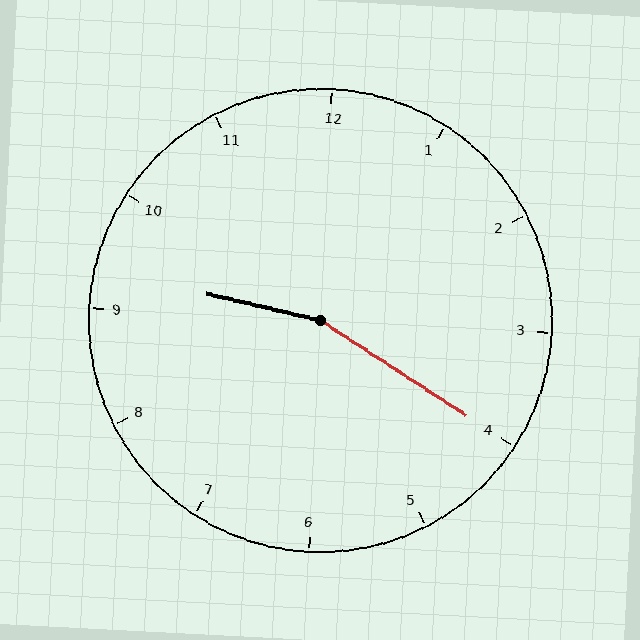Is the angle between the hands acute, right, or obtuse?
It is obtuse.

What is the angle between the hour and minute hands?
Approximately 160 degrees.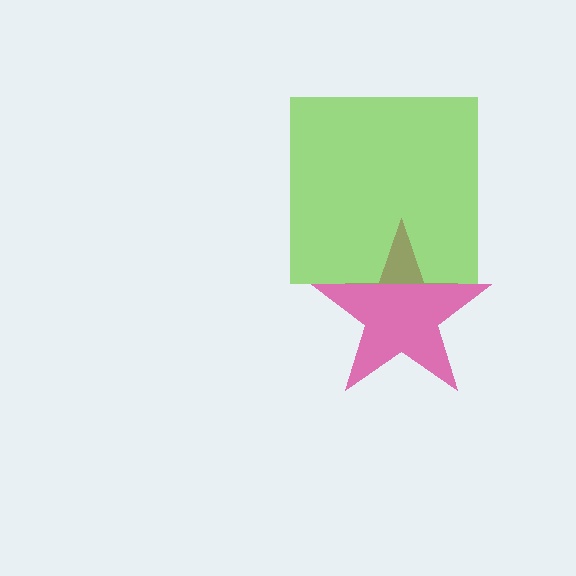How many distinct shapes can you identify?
There are 2 distinct shapes: a magenta star, a lime square.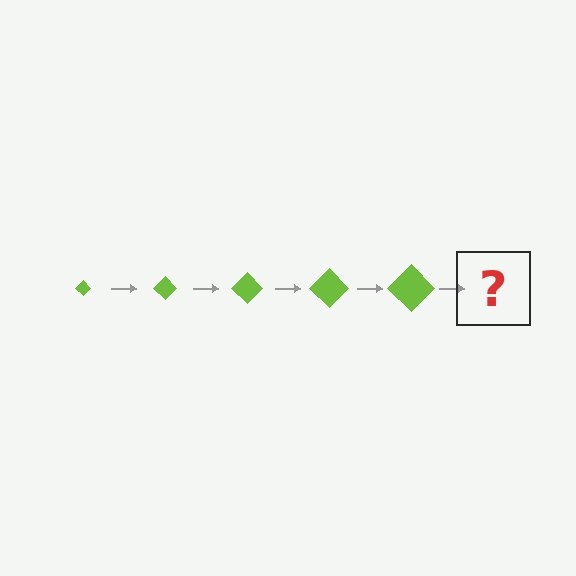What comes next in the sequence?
The next element should be a lime diamond, larger than the previous one.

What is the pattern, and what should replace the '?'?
The pattern is that the diamond gets progressively larger each step. The '?' should be a lime diamond, larger than the previous one.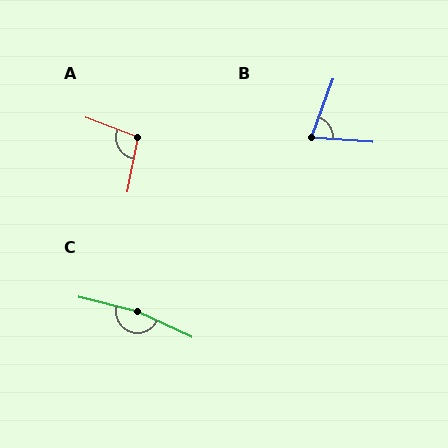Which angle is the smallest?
B, at approximately 74 degrees.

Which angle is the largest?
C, at approximately 169 degrees.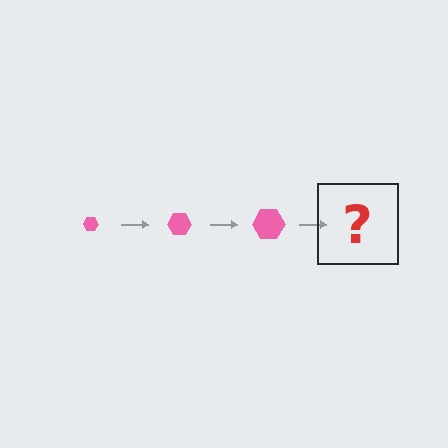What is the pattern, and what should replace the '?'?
The pattern is that the hexagon gets progressively larger each step. The '?' should be a pink hexagon, larger than the previous one.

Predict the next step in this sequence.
The next step is a pink hexagon, larger than the previous one.